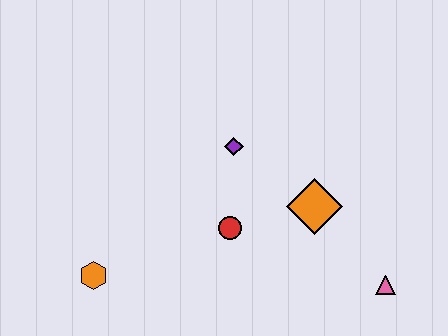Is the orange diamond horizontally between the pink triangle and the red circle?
Yes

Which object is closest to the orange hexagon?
The red circle is closest to the orange hexagon.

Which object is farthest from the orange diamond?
The orange hexagon is farthest from the orange diamond.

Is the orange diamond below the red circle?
No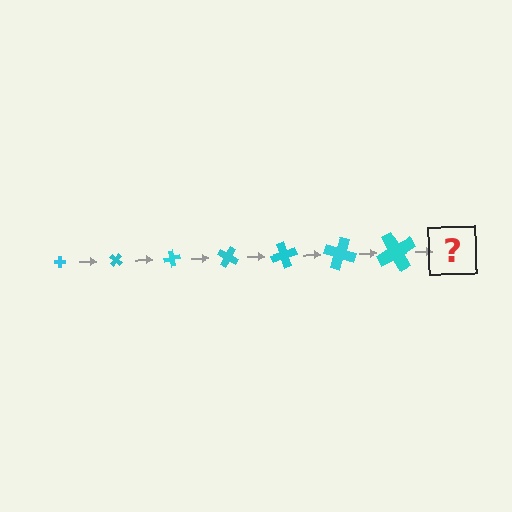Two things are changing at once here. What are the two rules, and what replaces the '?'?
The two rules are that the cross grows larger each step and it rotates 40 degrees each step. The '?' should be a cross, larger than the previous one and rotated 280 degrees from the start.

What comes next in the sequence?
The next element should be a cross, larger than the previous one and rotated 280 degrees from the start.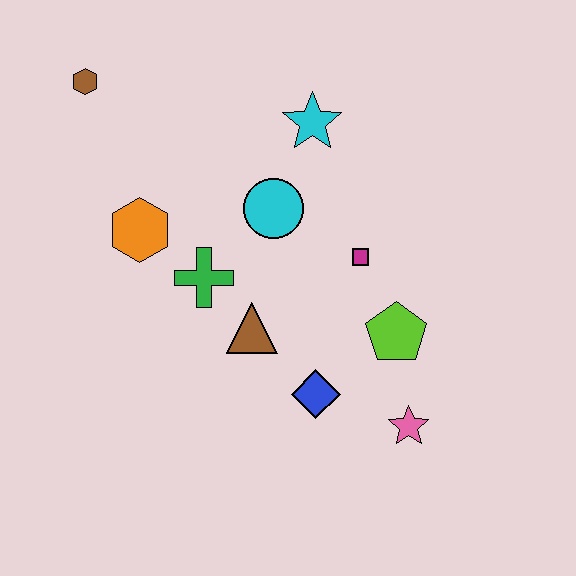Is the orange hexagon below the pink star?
No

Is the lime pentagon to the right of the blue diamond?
Yes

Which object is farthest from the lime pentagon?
The brown hexagon is farthest from the lime pentagon.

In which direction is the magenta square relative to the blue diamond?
The magenta square is above the blue diamond.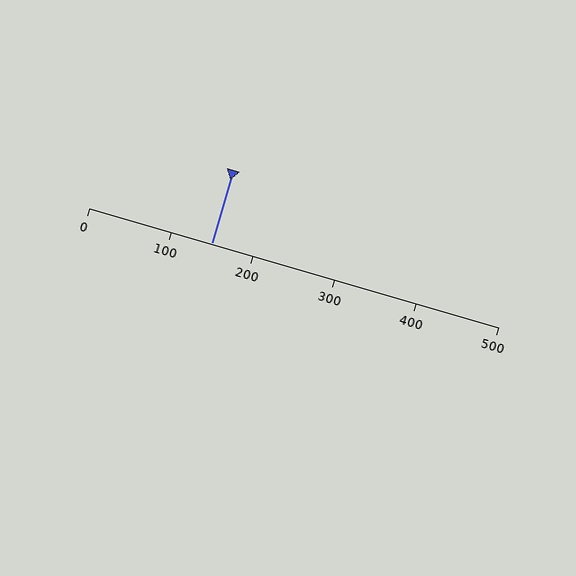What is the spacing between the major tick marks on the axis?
The major ticks are spaced 100 apart.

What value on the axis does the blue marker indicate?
The marker indicates approximately 150.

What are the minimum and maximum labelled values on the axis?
The axis runs from 0 to 500.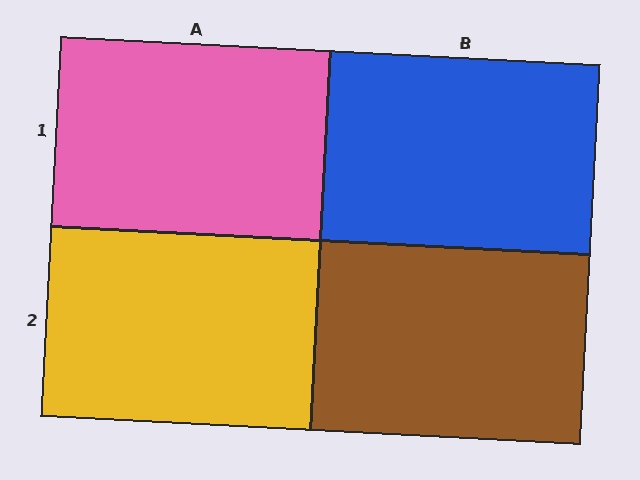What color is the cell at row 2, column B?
Brown.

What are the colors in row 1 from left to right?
Pink, blue.